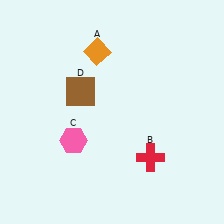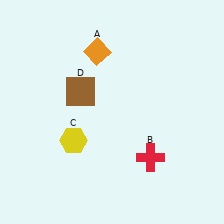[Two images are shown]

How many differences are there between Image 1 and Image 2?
There is 1 difference between the two images.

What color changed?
The hexagon (C) changed from pink in Image 1 to yellow in Image 2.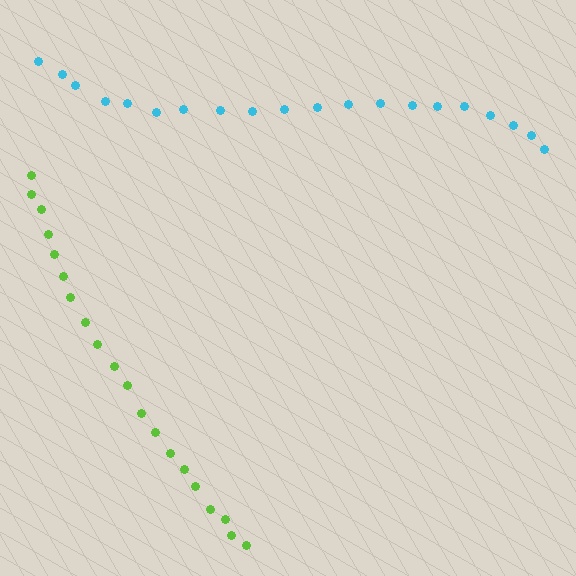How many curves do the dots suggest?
There are 2 distinct paths.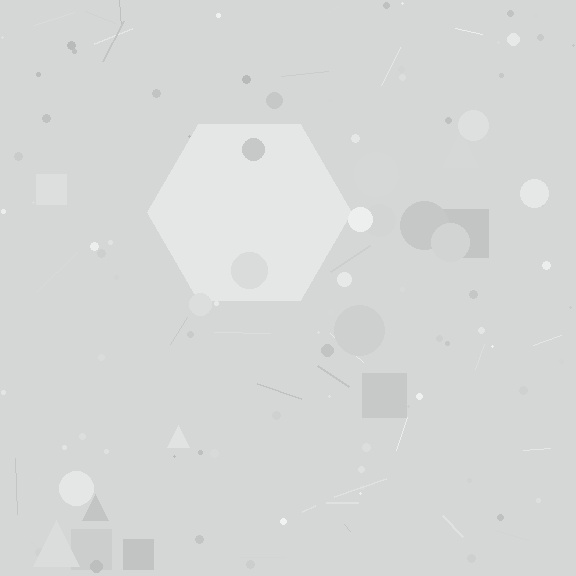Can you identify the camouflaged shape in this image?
The camouflaged shape is a hexagon.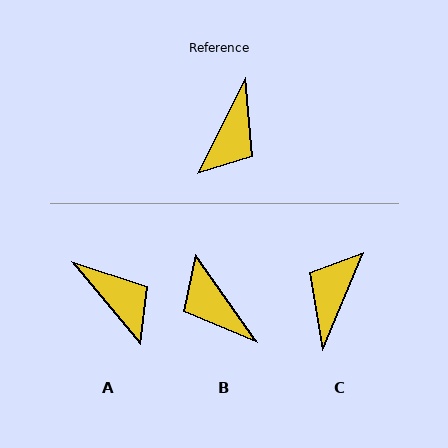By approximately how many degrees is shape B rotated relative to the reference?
Approximately 118 degrees clockwise.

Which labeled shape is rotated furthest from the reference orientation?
C, about 176 degrees away.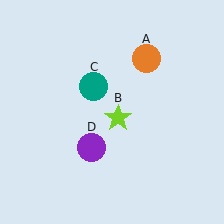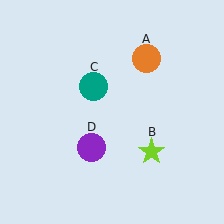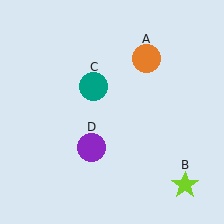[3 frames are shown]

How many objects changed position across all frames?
1 object changed position: lime star (object B).